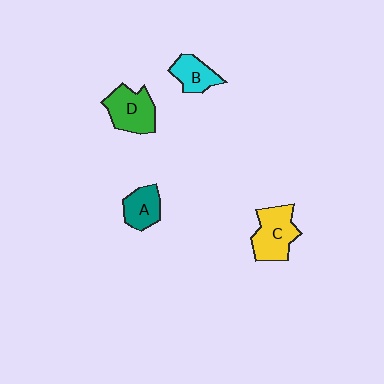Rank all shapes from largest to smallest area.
From largest to smallest: C (yellow), D (green), A (teal), B (cyan).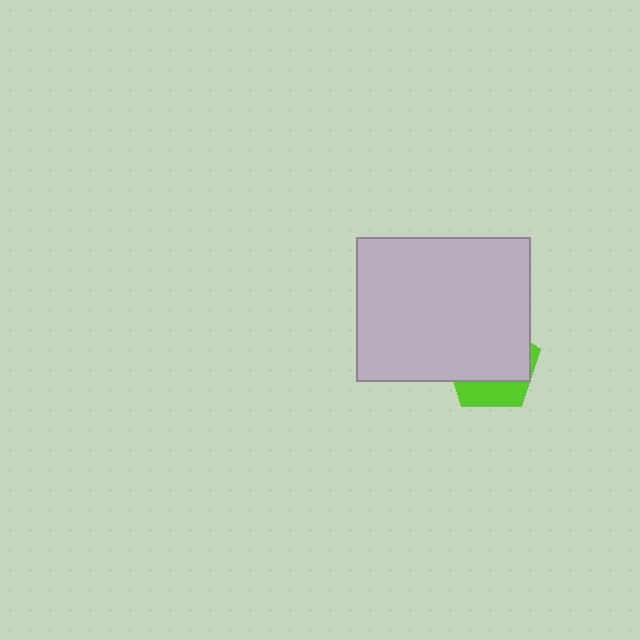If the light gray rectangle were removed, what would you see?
You would see the complete lime pentagon.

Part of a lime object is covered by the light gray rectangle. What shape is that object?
It is a pentagon.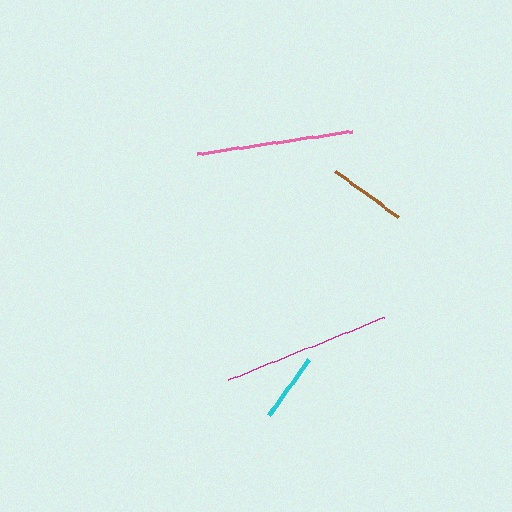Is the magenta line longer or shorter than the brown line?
The magenta line is longer than the brown line.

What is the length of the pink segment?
The pink segment is approximately 157 pixels long.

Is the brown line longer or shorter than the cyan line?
The brown line is longer than the cyan line.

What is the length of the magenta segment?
The magenta segment is approximately 169 pixels long.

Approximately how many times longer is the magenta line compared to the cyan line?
The magenta line is approximately 2.5 times the length of the cyan line.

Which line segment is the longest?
The magenta line is the longest at approximately 169 pixels.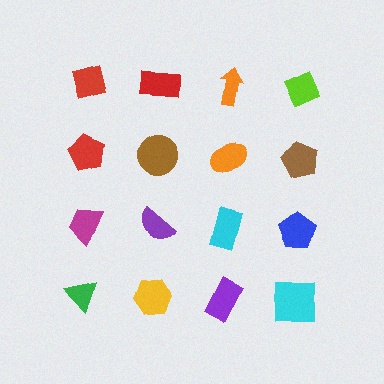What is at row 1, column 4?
A lime diamond.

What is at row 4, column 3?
A purple rectangle.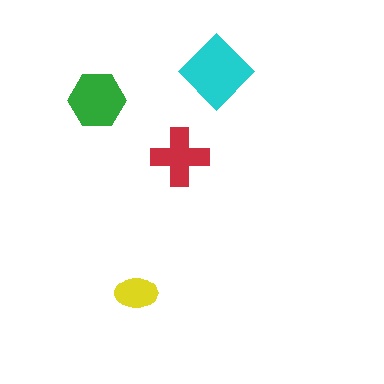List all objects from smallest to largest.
The yellow ellipse, the red cross, the green hexagon, the cyan diamond.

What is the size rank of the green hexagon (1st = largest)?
2nd.